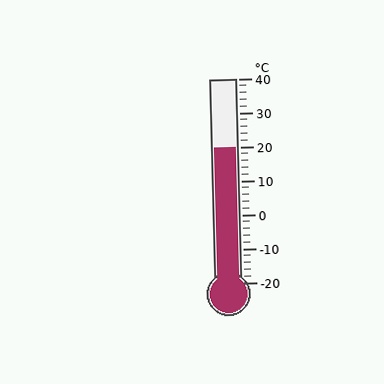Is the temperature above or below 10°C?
The temperature is above 10°C.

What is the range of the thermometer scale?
The thermometer scale ranges from -20°C to 40°C.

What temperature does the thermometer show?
The thermometer shows approximately 20°C.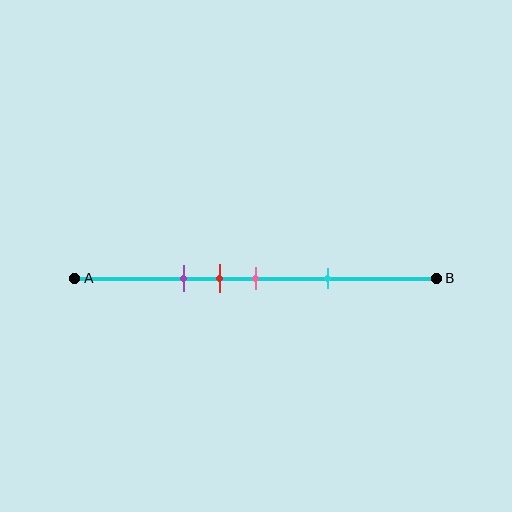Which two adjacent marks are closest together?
The red and pink marks are the closest adjacent pair.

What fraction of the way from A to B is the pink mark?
The pink mark is approximately 50% (0.5) of the way from A to B.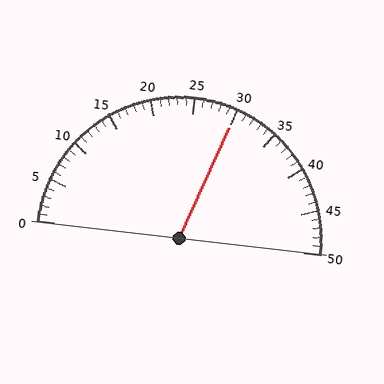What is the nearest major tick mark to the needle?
The nearest major tick mark is 30.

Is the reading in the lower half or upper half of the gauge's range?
The reading is in the upper half of the range (0 to 50).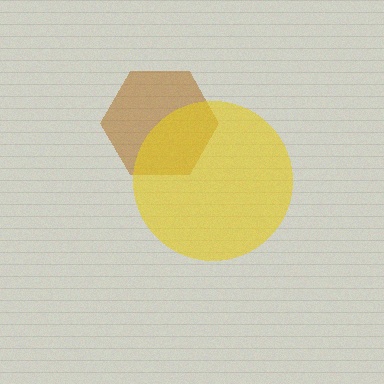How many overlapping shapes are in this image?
There are 2 overlapping shapes in the image.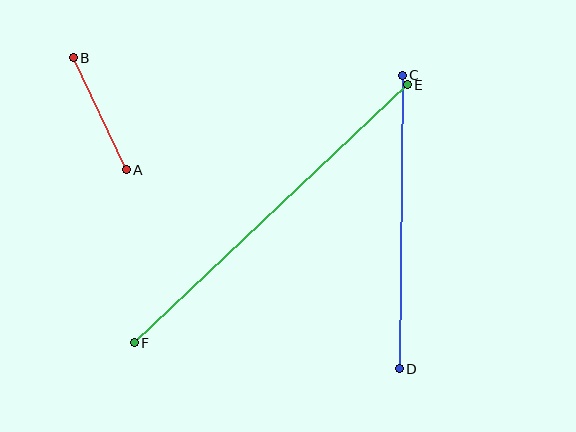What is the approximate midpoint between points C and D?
The midpoint is at approximately (401, 222) pixels.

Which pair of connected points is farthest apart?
Points E and F are farthest apart.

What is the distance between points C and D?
The distance is approximately 294 pixels.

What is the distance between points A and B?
The distance is approximately 124 pixels.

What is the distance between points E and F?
The distance is approximately 375 pixels.